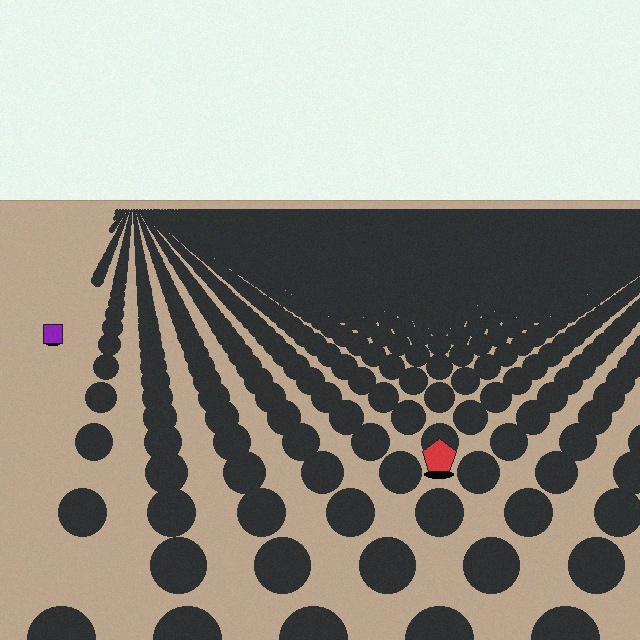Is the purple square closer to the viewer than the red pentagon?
No. The red pentagon is closer — you can tell from the texture gradient: the ground texture is coarser near it.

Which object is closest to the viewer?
The red pentagon is closest. The texture marks near it are larger and more spread out.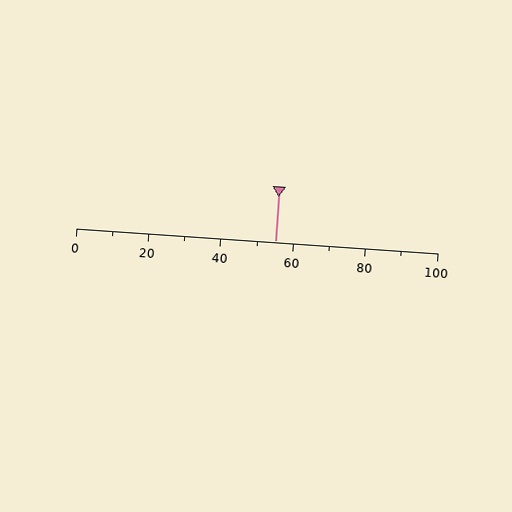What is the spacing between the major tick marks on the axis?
The major ticks are spaced 20 apart.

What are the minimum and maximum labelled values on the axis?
The axis runs from 0 to 100.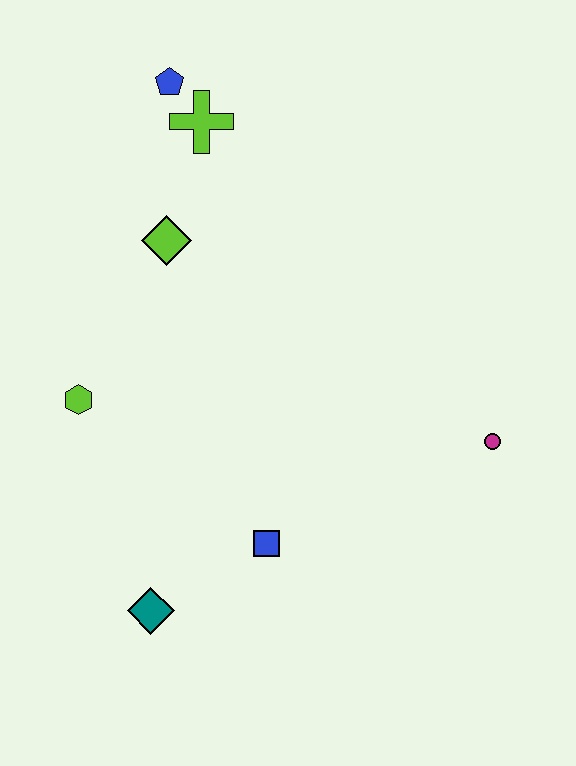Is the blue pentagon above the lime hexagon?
Yes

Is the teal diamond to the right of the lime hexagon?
Yes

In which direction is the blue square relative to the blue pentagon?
The blue square is below the blue pentagon.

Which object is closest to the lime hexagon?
The lime diamond is closest to the lime hexagon.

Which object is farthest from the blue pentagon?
The teal diamond is farthest from the blue pentagon.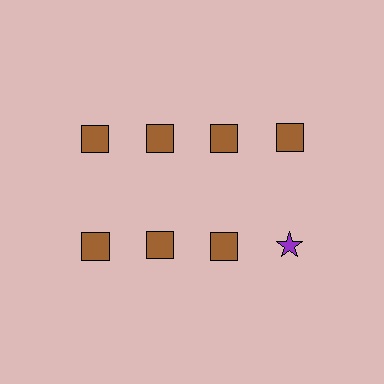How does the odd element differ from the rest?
It differs in both color (purple instead of brown) and shape (star instead of square).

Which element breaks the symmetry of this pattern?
The purple star in the second row, second from right column breaks the symmetry. All other shapes are brown squares.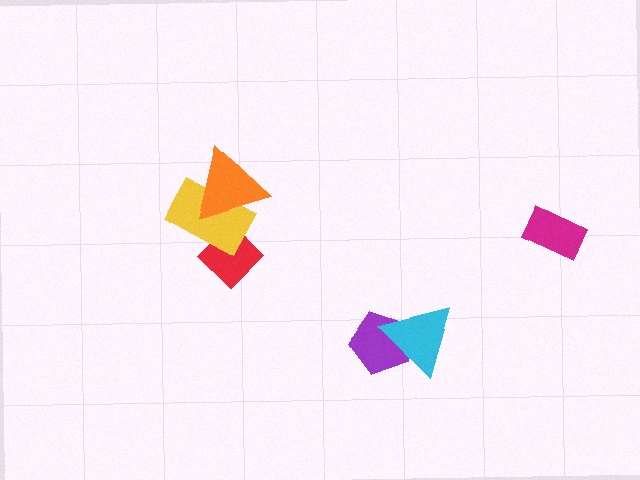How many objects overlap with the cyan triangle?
1 object overlaps with the cyan triangle.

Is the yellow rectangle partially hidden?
Yes, it is partially covered by another shape.